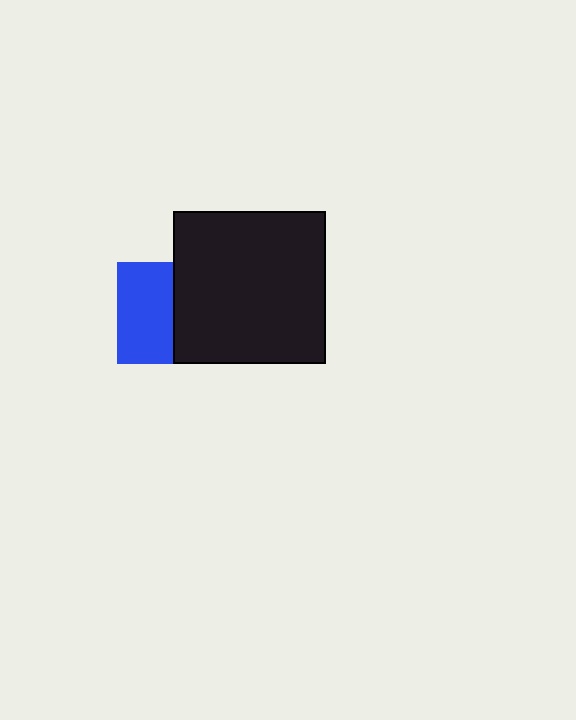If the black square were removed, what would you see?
You would see the complete blue square.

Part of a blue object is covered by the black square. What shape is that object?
It is a square.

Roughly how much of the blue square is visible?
About half of it is visible (roughly 55%).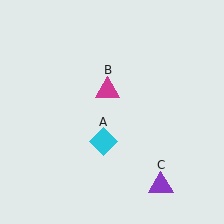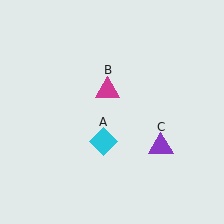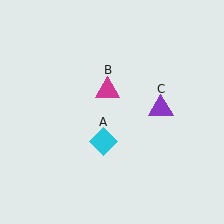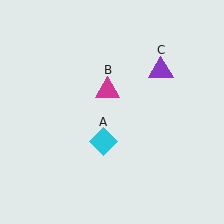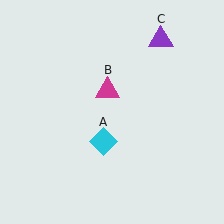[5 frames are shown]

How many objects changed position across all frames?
1 object changed position: purple triangle (object C).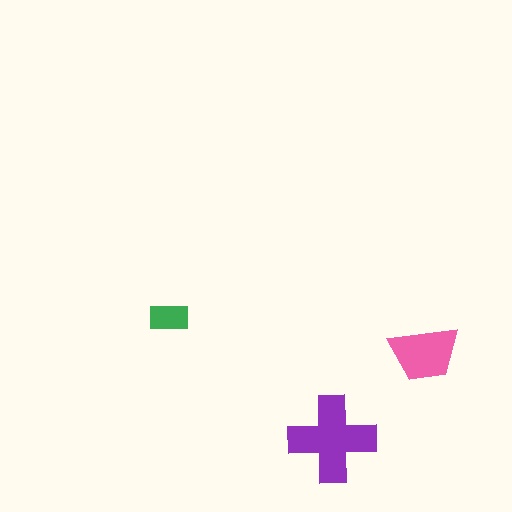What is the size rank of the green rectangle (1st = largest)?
3rd.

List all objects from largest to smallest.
The purple cross, the pink trapezoid, the green rectangle.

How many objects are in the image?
There are 3 objects in the image.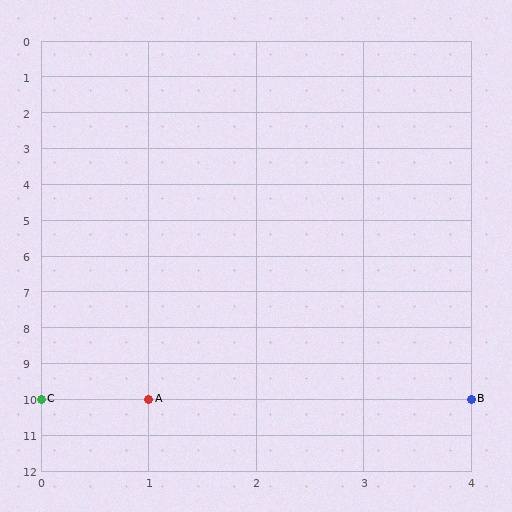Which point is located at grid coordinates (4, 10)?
Point B is at (4, 10).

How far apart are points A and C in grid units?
Points A and C are 1 column apart.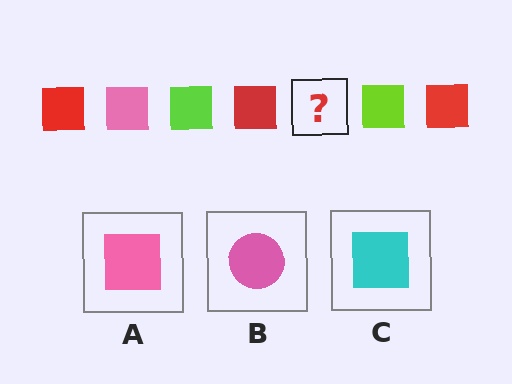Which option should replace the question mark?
Option A.